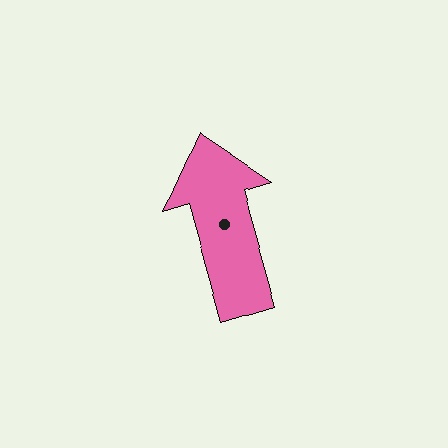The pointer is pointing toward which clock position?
Roughly 11 o'clock.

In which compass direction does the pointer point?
North.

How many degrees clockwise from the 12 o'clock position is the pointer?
Approximately 344 degrees.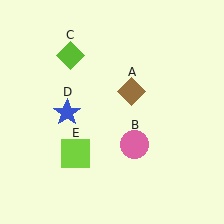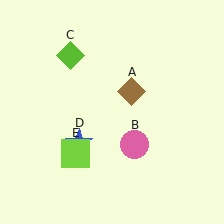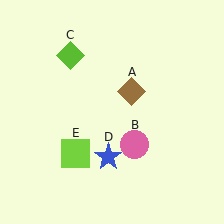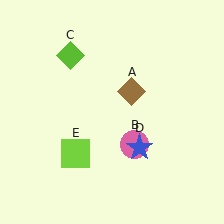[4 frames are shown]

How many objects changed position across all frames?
1 object changed position: blue star (object D).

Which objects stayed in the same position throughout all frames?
Brown diamond (object A) and pink circle (object B) and lime diamond (object C) and lime square (object E) remained stationary.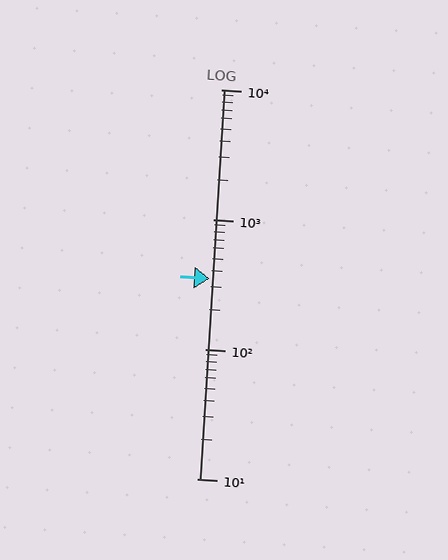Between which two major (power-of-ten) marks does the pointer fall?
The pointer is between 100 and 1000.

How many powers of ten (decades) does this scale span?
The scale spans 3 decades, from 10 to 10000.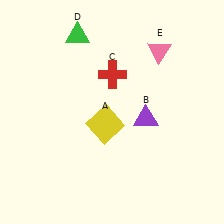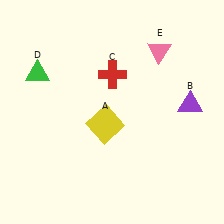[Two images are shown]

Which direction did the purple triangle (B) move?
The purple triangle (B) moved right.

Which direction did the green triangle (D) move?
The green triangle (D) moved left.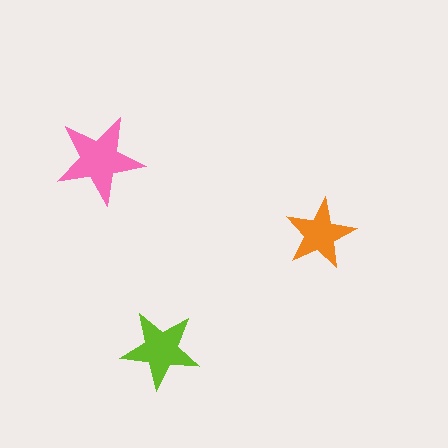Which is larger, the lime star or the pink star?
The pink one.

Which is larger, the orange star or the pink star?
The pink one.